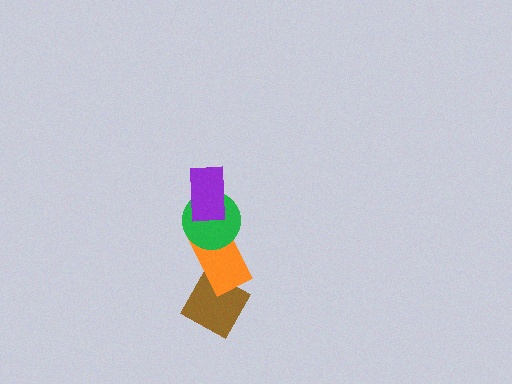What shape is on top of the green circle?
The purple rectangle is on top of the green circle.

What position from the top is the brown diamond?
The brown diamond is 4th from the top.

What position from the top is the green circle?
The green circle is 2nd from the top.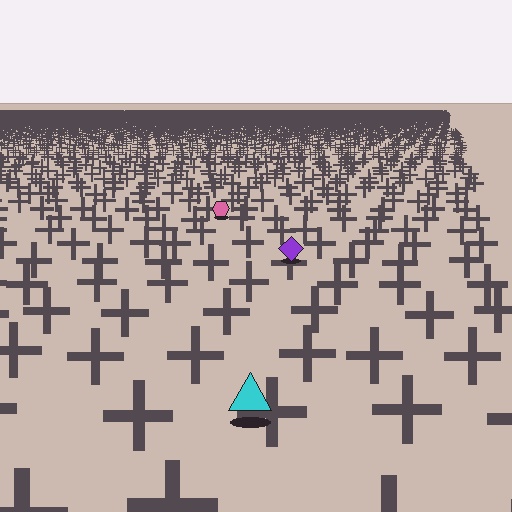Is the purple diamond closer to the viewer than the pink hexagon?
Yes. The purple diamond is closer — you can tell from the texture gradient: the ground texture is coarser near it.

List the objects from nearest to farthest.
From nearest to farthest: the cyan triangle, the purple diamond, the pink hexagon.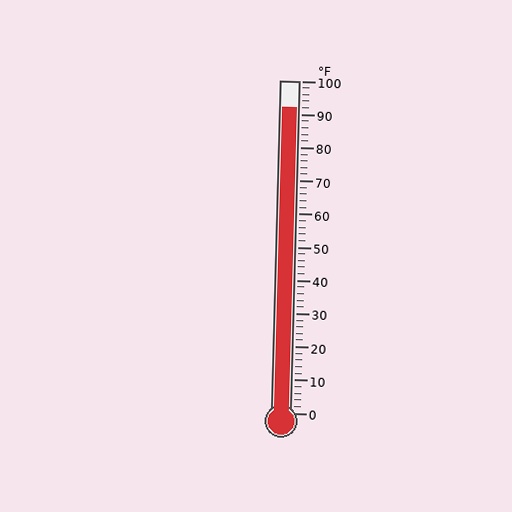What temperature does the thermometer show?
The thermometer shows approximately 92°F.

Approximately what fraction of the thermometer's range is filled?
The thermometer is filled to approximately 90% of its range.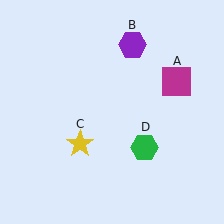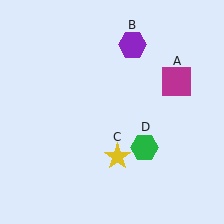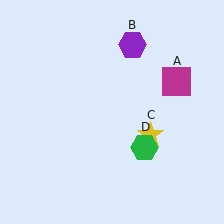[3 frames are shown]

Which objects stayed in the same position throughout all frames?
Magenta square (object A) and purple hexagon (object B) and green hexagon (object D) remained stationary.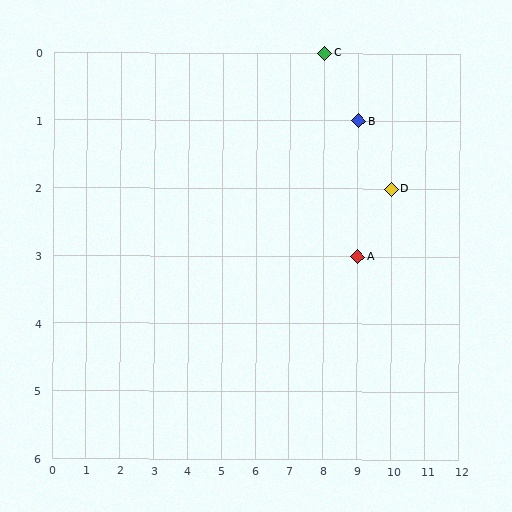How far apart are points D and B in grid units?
Points D and B are 1 column and 1 row apart (about 1.4 grid units diagonally).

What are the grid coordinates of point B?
Point B is at grid coordinates (9, 1).